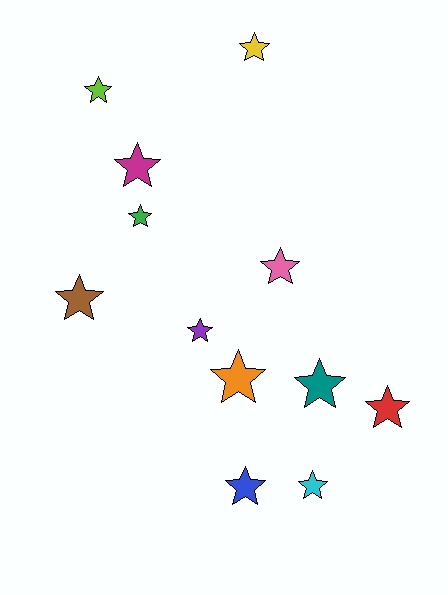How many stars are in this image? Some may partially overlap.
There are 12 stars.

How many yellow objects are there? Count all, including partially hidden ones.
There is 1 yellow object.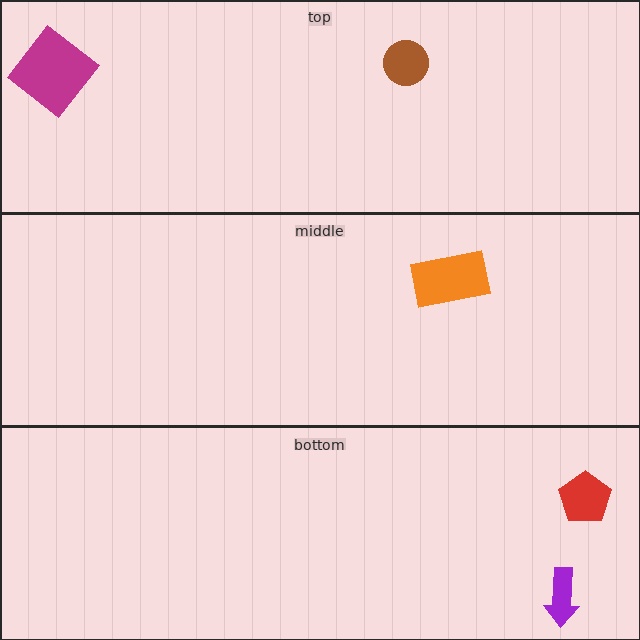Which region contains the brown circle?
The top region.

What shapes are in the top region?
The magenta diamond, the brown circle.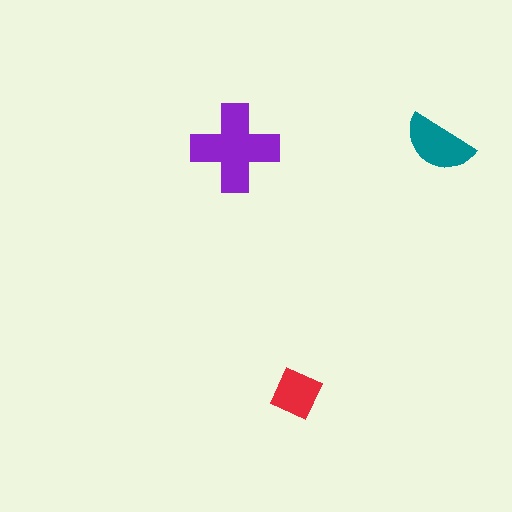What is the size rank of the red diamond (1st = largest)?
3rd.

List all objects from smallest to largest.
The red diamond, the teal semicircle, the purple cross.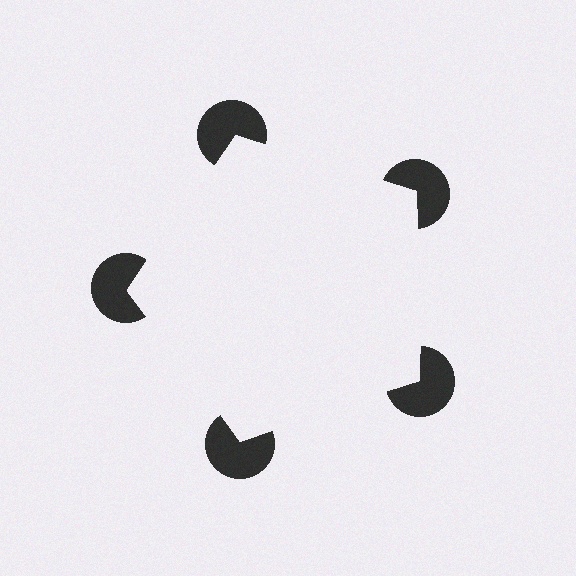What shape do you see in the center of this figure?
An illusory pentagon — its edges are inferred from the aligned wedge cuts in the pac-man discs, not physically drawn.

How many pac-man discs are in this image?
There are 5 — one at each vertex of the illusory pentagon.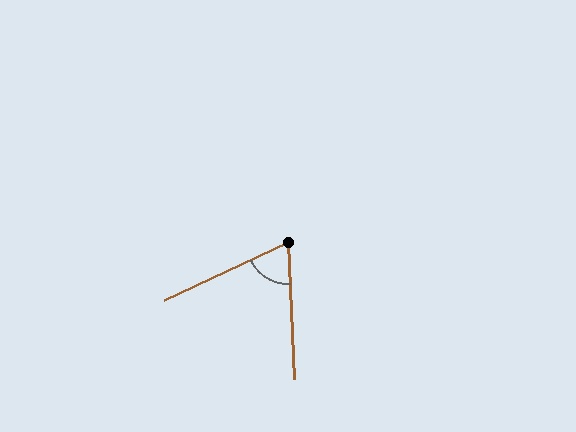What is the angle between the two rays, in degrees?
Approximately 68 degrees.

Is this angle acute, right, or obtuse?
It is acute.